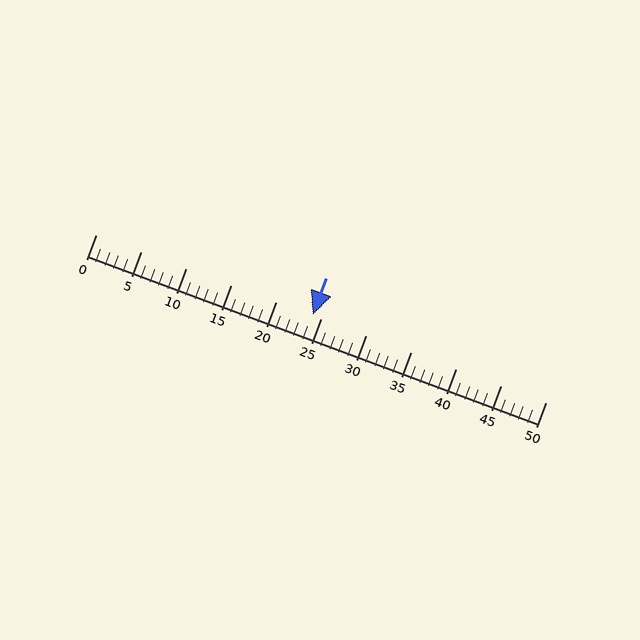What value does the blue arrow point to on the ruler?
The blue arrow points to approximately 24.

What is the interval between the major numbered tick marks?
The major tick marks are spaced 5 units apart.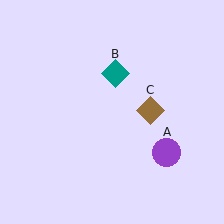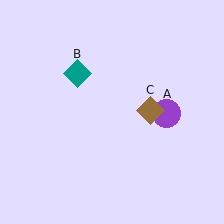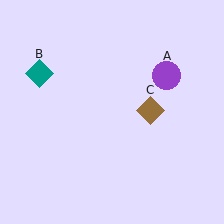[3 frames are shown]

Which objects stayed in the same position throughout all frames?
Brown diamond (object C) remained stationary.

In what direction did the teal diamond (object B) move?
The teal diamond (object B) moved left.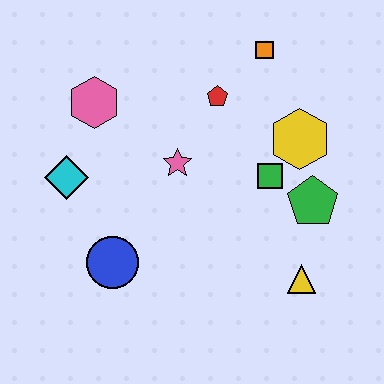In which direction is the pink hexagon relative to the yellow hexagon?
The pink hexagon is to the left of the yellow hexagon.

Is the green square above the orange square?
No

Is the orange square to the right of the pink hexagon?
Yes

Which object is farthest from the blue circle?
The orange square is farthest from the blue circle.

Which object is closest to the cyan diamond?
The pink hexagon is closest to the cyan diamond.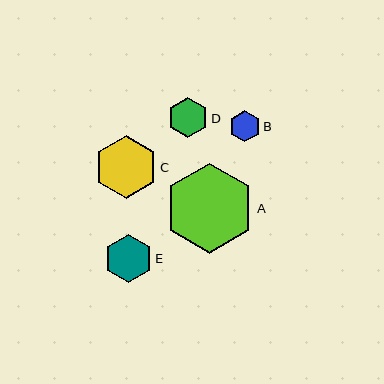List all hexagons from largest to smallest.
From largest to smallest: A, C, E, D, B.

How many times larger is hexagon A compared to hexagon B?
Hexagon A is approximately 2.9 times the size of hexagon B.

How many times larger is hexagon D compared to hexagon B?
Hexagon D is approximately 1.3 times the size of hexagon B.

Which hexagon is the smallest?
Hexagon B is the smallest with a size of approximately 31 pixels.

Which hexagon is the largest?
Hexagon A is the largest with a size of approximately 90 pixels.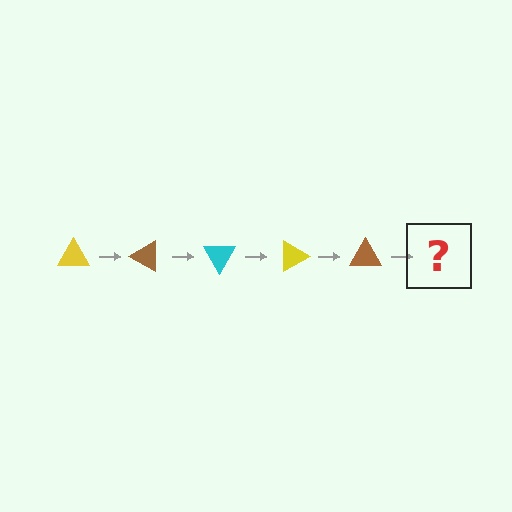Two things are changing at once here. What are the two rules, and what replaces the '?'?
The two rules are that it rotates 30 degrees each step and the color cycles through yellow, brown, and cyan. The '?' should be a cyan triangle, rotated 150 degrees from the start.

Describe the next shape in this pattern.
It should be a cyan triangle, rotated 150 degrees from the start.